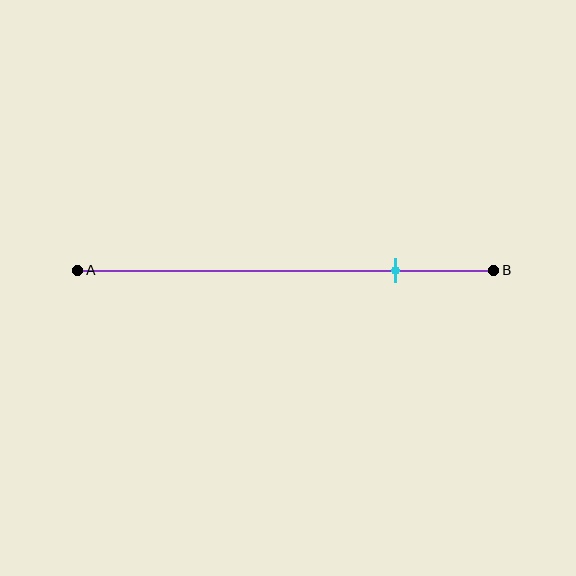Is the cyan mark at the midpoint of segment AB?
No, the mark is at about 75% from A, not at the 50% midpoint.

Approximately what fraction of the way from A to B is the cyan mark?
The cyan mark is approximately 75% of the way from A to B.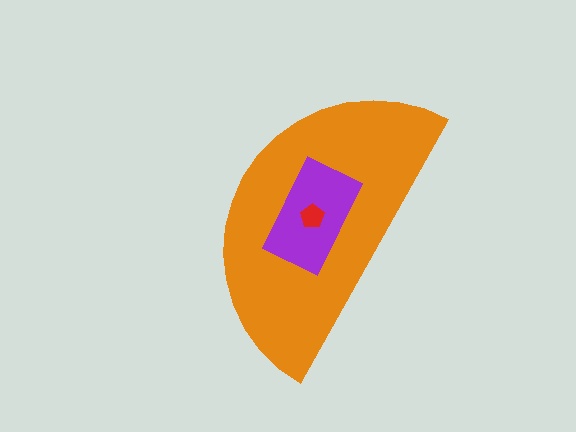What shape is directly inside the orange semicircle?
The purple rectangle.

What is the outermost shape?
The orange semicircle.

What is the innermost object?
The red pentagon.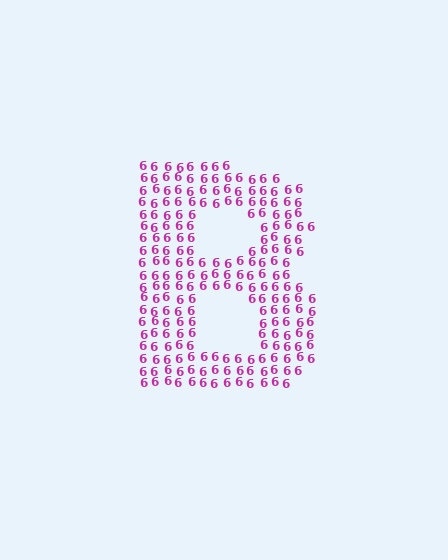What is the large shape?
The large shape is the letter B.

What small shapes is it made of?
It is made of small digit 6's.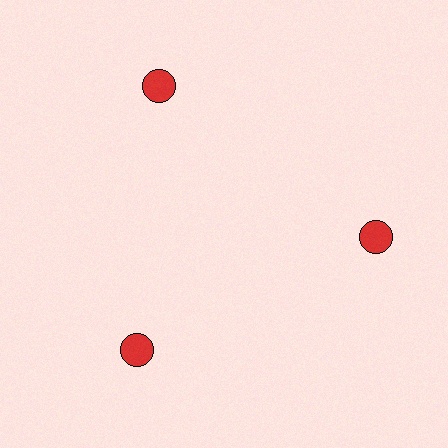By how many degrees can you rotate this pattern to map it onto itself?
The pattern maps onto itself every 120 degrees of rotation.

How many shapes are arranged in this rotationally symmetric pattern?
There are 3 shapes, arranged in 3 groups of 1.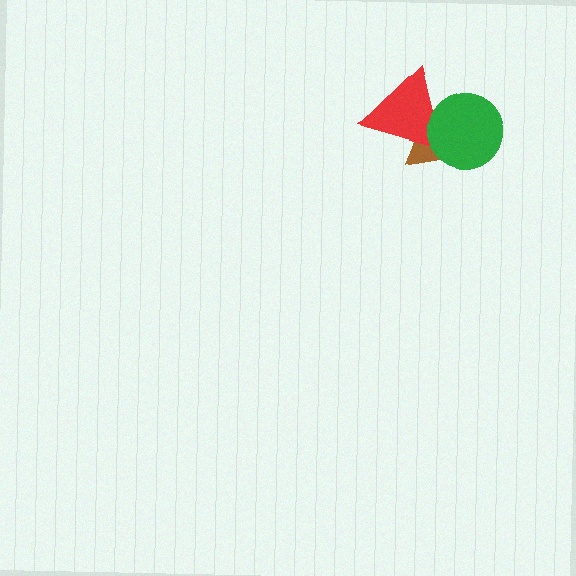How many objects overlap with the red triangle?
2 objects overlap with the red triangle.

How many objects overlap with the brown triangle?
2 objects overlap with the brown triangle.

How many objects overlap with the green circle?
2 objects overlap with the green circle.